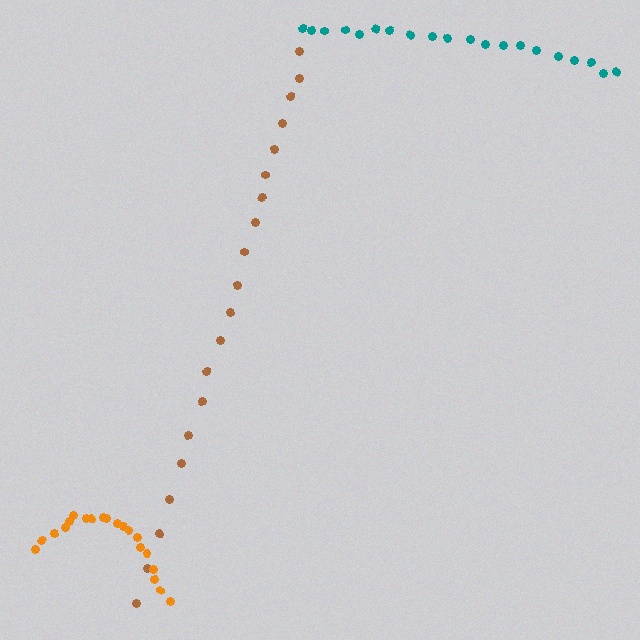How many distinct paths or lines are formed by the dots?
There are 3 distinct paths.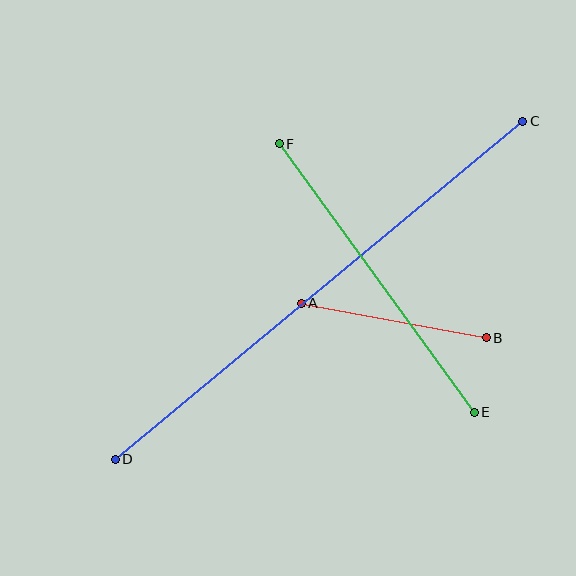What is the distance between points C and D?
The distance is approximately 529 pixels.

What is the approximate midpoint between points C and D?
The midpoint is at approximately (319, 290) pixels.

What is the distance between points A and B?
The distance is approximately 188 pixels.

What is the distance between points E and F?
The distance is approximately 332 pixels.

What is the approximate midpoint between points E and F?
The midpoint is at approximately (377, 278) pixels.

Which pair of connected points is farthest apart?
Points C and D are farthest apart.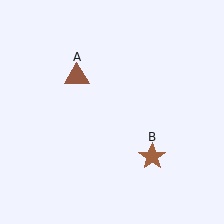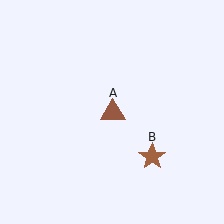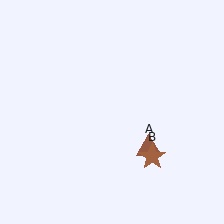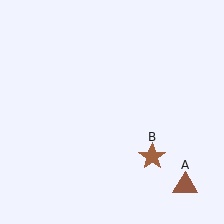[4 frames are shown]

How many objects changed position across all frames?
1 object changed position: brown triangle (object A).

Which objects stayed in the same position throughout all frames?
Brown star (object B) remained stationary.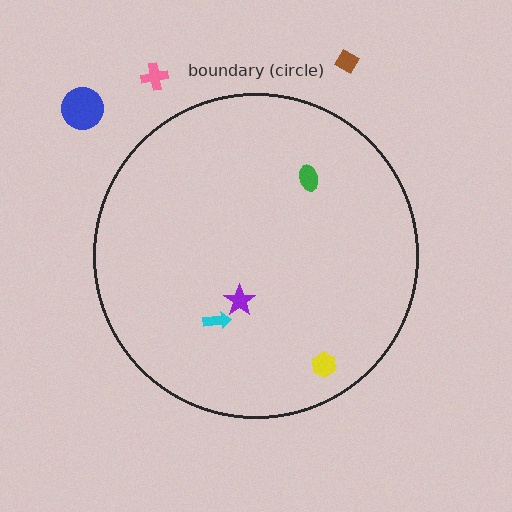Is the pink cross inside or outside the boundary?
Outside.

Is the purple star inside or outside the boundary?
Inside.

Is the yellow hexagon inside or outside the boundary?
Inside.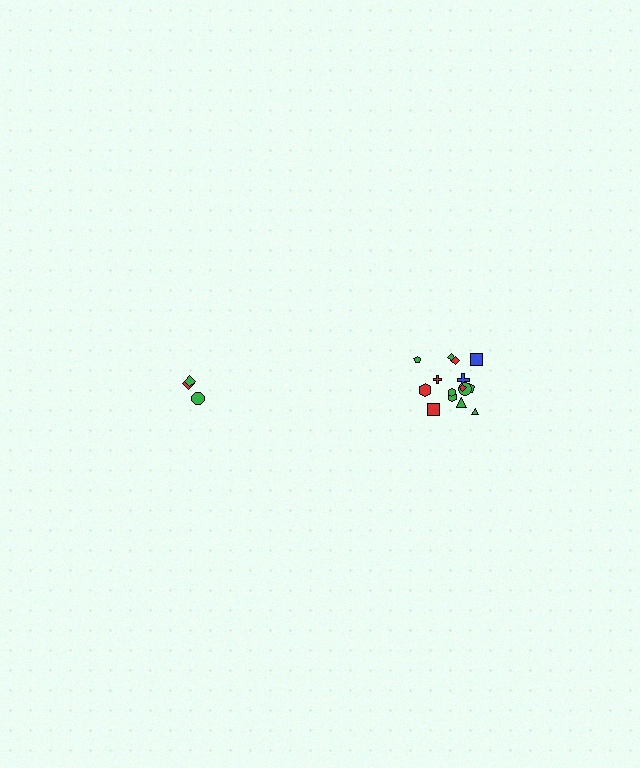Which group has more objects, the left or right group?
The right group.